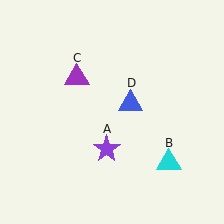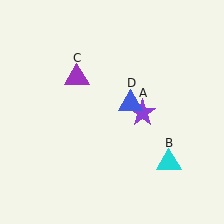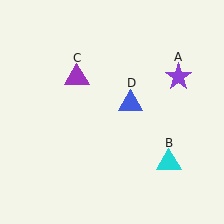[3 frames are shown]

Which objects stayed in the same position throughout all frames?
Cyan triangle (object B) and purple triangle (object C) and blue triangle (object D) remained stationary.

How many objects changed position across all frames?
1 object changed position: purple star (object A).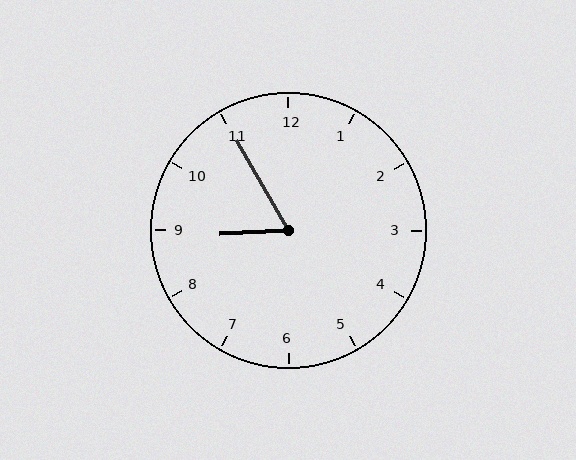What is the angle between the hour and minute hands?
Approximately 62 degrees.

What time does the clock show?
8:55.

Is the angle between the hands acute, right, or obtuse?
It is acute.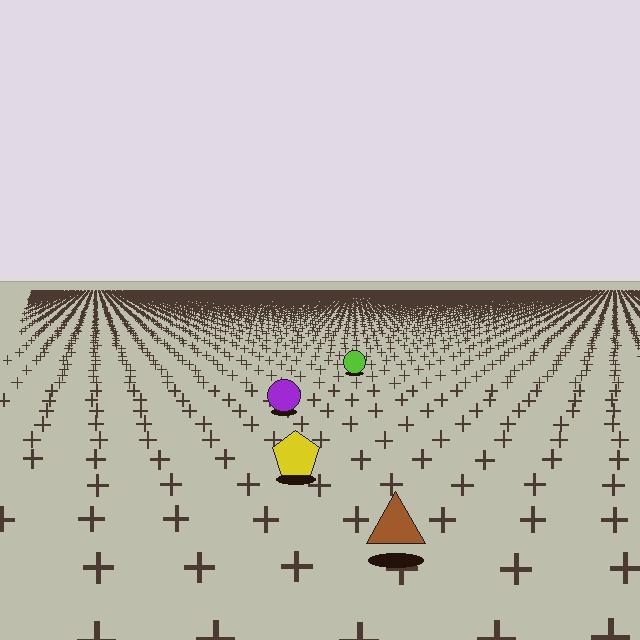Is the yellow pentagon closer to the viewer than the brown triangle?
No. The brown triangle is closer — you can tell from the texture gradient: the ground texture is coarser near it.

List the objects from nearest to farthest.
From nearest to farthest: the brown triangle, the yellow pentagon, the purple circle, the lime circle.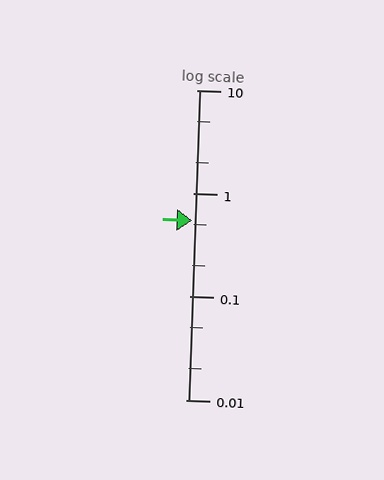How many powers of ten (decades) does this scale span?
The scale spans 3 decades, from 0.01 to 10.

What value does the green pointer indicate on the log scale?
The pointer indicates approximately 0.55.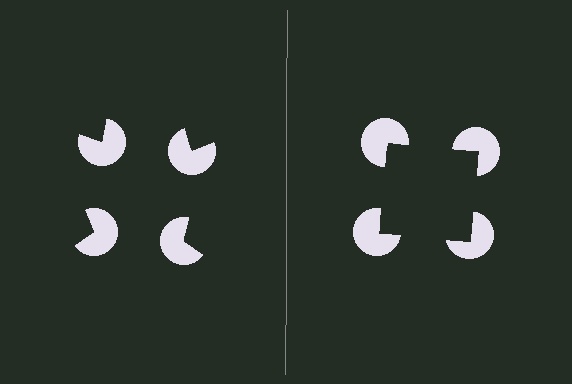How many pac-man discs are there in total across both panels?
8 — 4 on each side.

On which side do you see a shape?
An illusory square appears on the right side. On the left side the wedge cuts are rotated, so no coherent shape forms.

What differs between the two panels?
The pac-man discs are positioned identically on both sides; only the wedge orientations differ. On the right they align to a square; on the left they are misaligned.